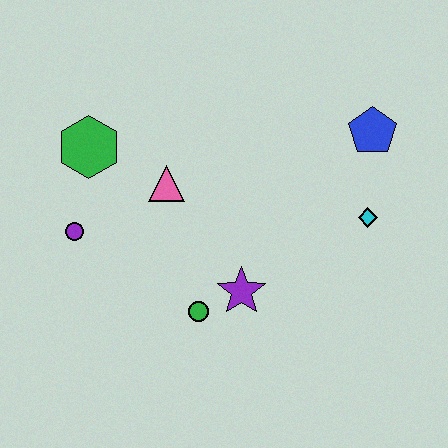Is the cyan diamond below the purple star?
No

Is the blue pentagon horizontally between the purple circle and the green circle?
No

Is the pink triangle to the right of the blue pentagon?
No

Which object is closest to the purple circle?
The green hexagon is closest to the purple circle.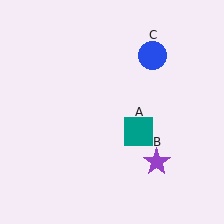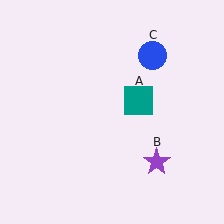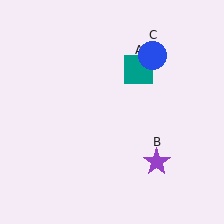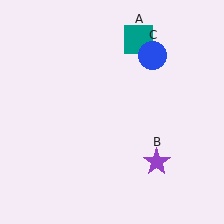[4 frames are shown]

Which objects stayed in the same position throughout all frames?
Purple star (object B) and blue circle (object C) remained stationary.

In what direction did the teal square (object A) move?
The teal square (object A) moved up.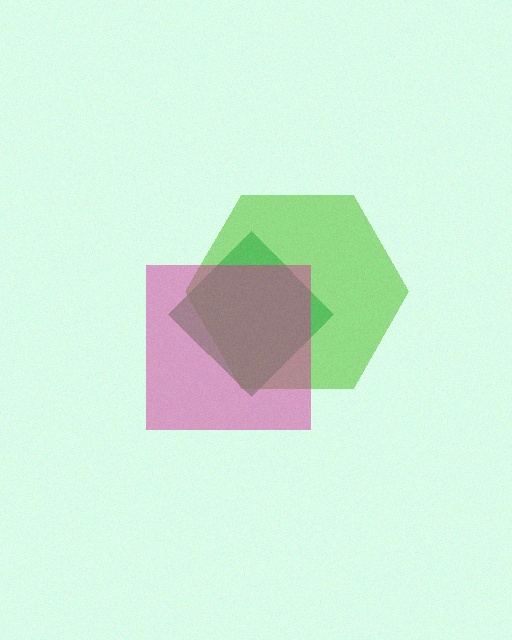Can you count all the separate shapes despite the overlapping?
Yes, there are 3 separate shapes.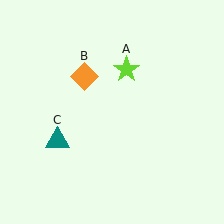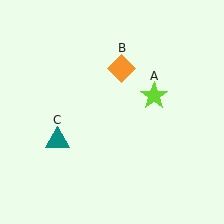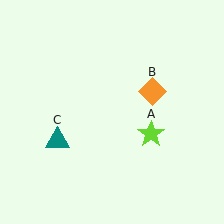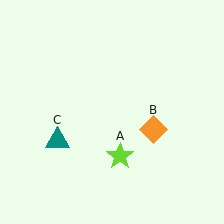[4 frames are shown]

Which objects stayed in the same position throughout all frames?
Teal triangle (object C) remained stationary.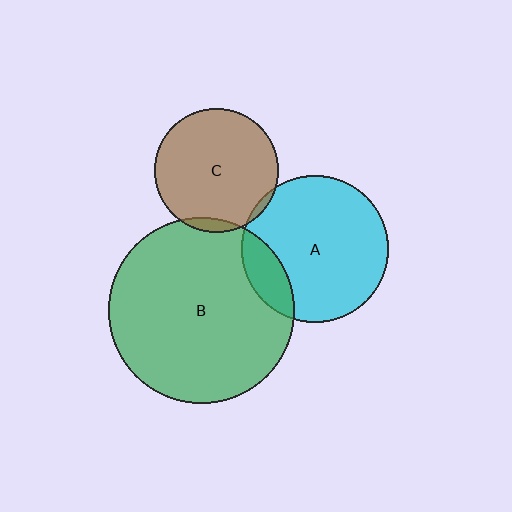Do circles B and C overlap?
Yes.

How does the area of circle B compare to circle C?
Approximately 2.3 times.